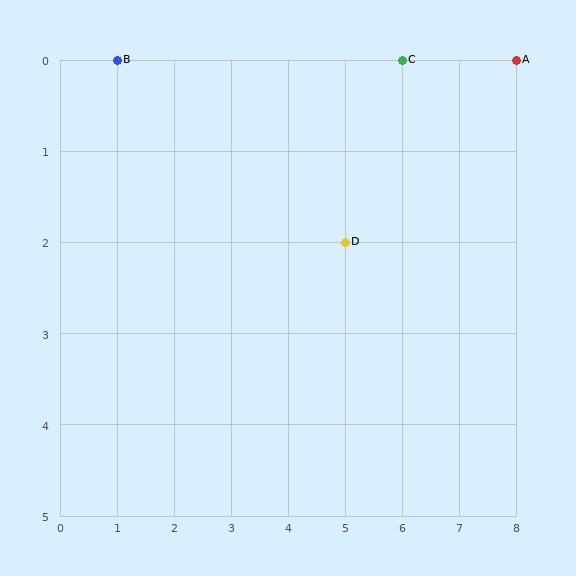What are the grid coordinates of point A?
Point A is at grid coordinates (8, 0).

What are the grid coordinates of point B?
Point B is at grid coordinates (1, 0).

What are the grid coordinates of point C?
Point C is at grid coordinates (6, 0).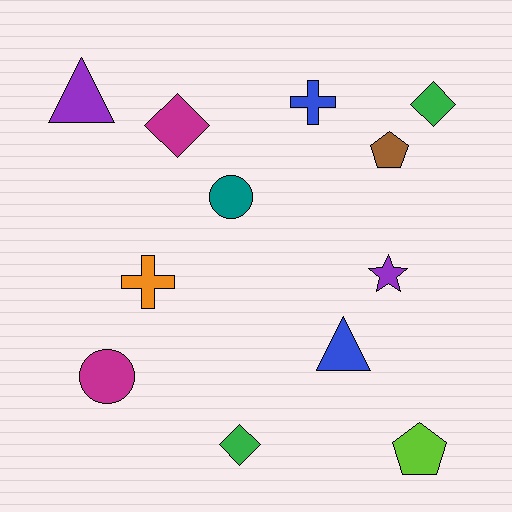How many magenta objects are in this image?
There are 2 magenta objects.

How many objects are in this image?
There are 12 objects.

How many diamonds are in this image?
There are 3 diamonds.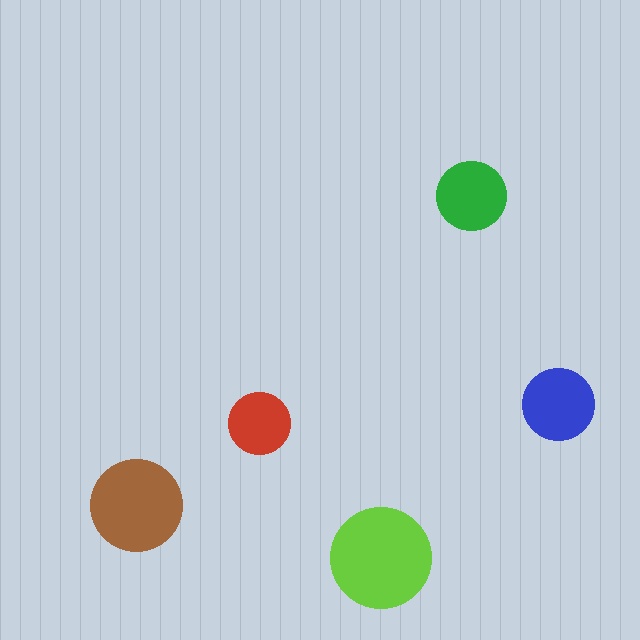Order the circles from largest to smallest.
the lime one, the brown one, the blue one, the green one, the red one.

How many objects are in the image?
There are 5 objects in the image.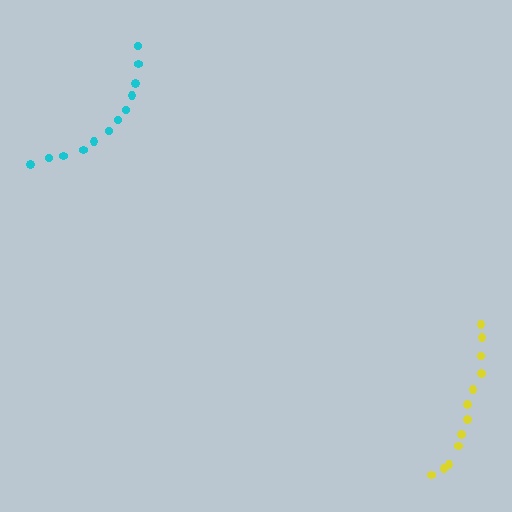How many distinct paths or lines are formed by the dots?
There are 2 distinct paths.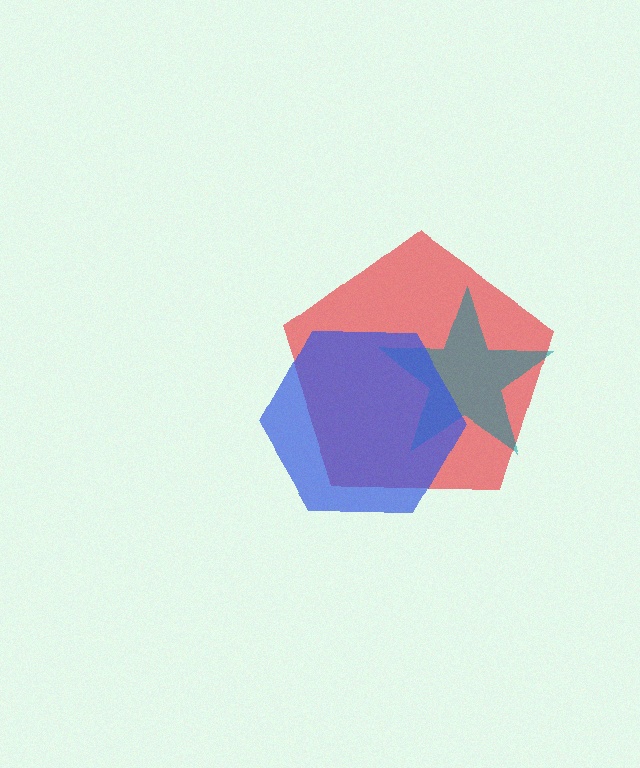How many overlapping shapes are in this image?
There are 3 overlapping shapes in the image.